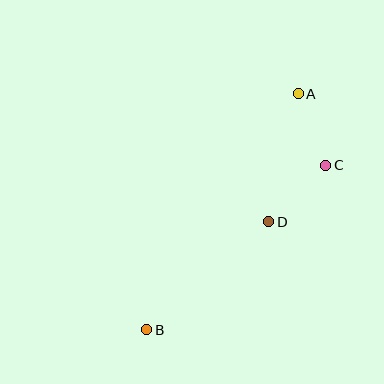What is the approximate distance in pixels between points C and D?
The distance between C and D is approximately 80 pixels.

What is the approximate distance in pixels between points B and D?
The distance between B and D is approximately 163 pixels.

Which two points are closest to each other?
Points A and C are closest to each other.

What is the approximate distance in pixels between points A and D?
The distance between A and D is approximately 131 pixels.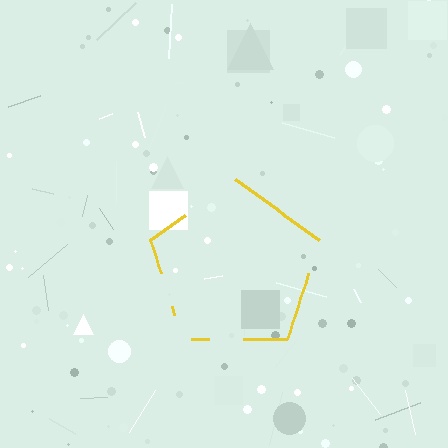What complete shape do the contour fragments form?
The contour fragments form a pentagon.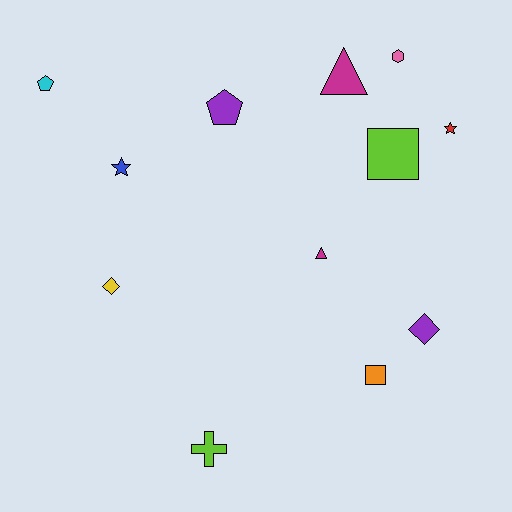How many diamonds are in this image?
There are 2 diamonds.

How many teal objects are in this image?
There are no teal objects.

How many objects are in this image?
There are 12 objects.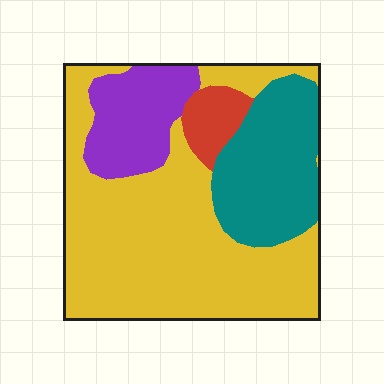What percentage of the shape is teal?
Teal takes up about one fifth (1/5) of the shape.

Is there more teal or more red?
Teal.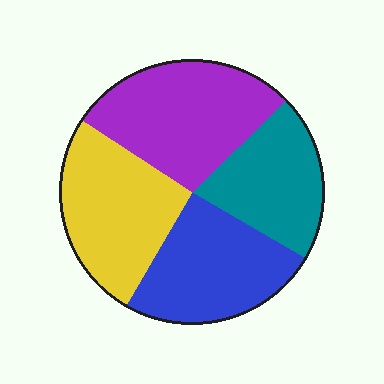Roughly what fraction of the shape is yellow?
Yellow covers about 25% of the shape.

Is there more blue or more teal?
Blue.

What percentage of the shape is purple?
Purple takes up between a sixth and a third of the shape.